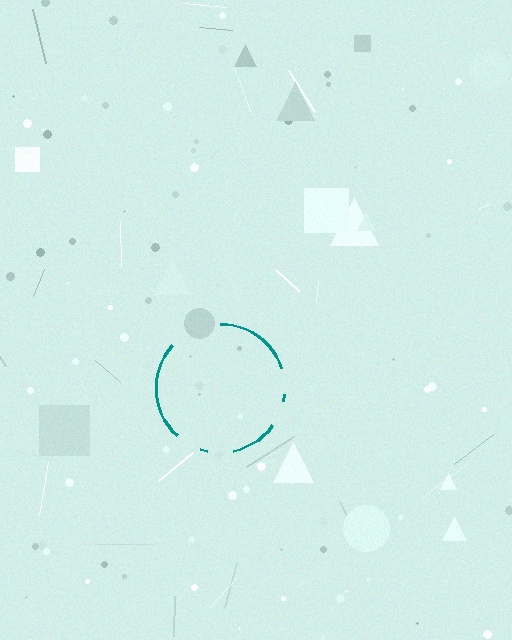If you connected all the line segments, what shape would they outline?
They would outline a circle.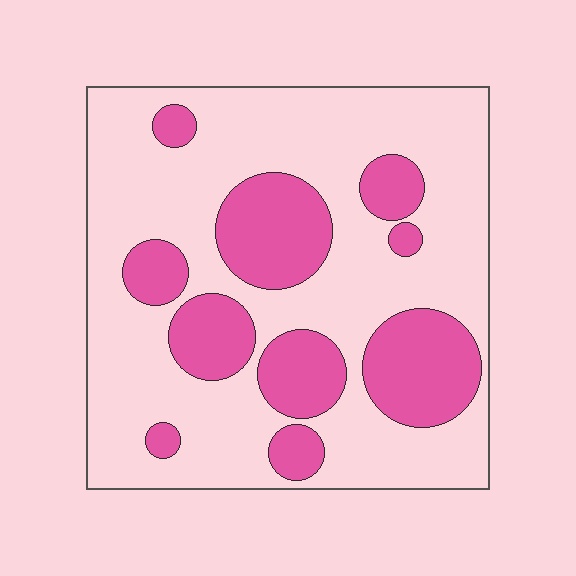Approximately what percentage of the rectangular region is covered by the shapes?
Approximately 30%.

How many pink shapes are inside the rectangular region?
10.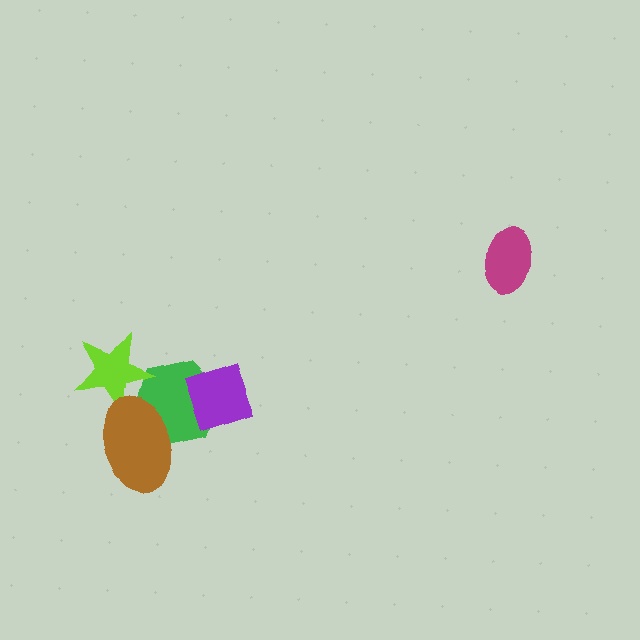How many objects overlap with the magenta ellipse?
0 objects overlap with the magenta ellipse.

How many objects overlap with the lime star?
2 objects overlap with the lime star.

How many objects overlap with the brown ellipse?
2 objects overlap with the brown ellipse.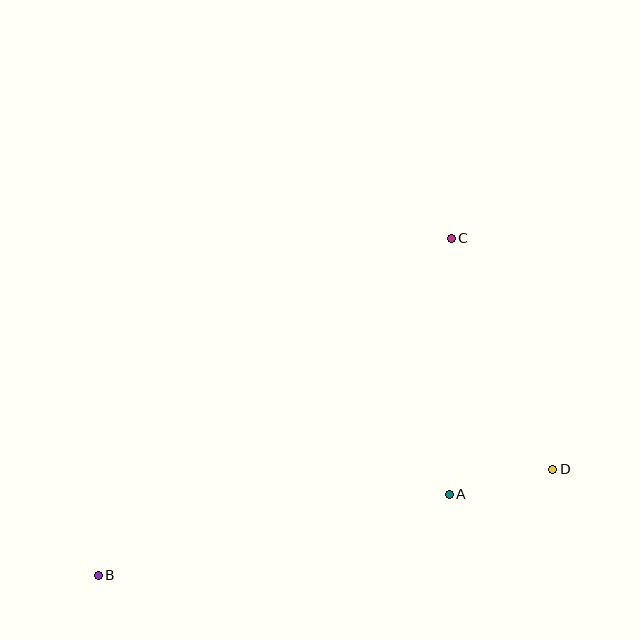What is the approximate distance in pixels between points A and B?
The distance between A and B is approximately 360 pixels.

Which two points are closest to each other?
Points A and D are closest to each other.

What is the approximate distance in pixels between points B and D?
The distance between B and D is approximately 466 pixels.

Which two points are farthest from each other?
Points B and C are farthest from each other.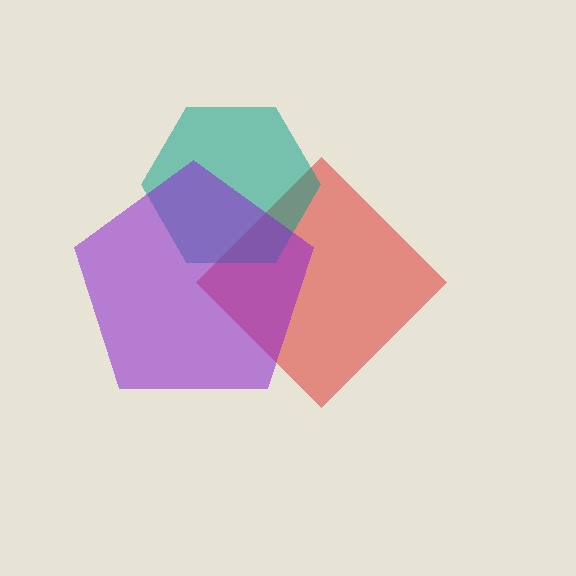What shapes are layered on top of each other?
The layered shapes are: a red diamond, a teal hexagon, a purple pentagon.